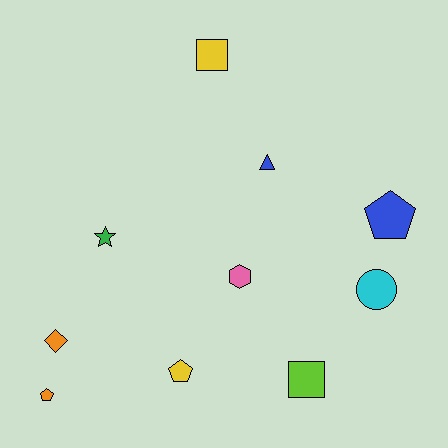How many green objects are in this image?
There is 1 green object.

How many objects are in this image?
There are 10 objects.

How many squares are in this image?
There are 2 squares.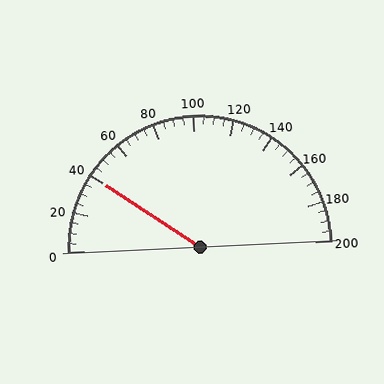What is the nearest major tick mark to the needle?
The nearest major tick mark is 40.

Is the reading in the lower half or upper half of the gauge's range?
The reading is in the lower half of the range (0 to 200).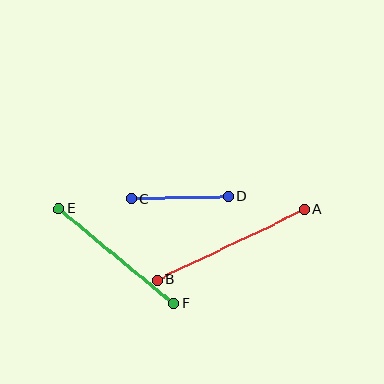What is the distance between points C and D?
The distance is approximately 97 pixels.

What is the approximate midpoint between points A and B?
The midpoint is at approximately (231, 245) pixels.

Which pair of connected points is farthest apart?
Points A and B are farthest apart.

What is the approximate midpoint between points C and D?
The midpoint is at approximately (180, 198) pixels.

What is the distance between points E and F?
The distance is approximately 149 pixels.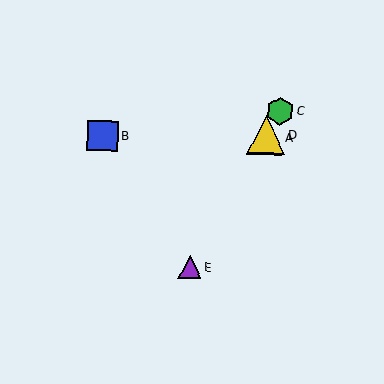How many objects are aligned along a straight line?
4 objects (A, C, D, E) are aligned along a straight line.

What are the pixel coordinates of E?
Object E is at (190, 267).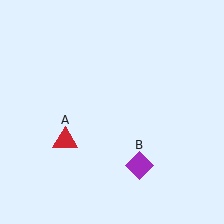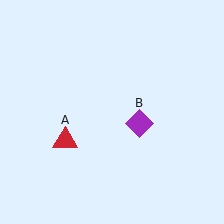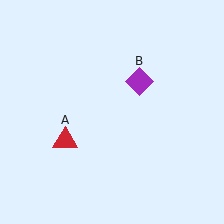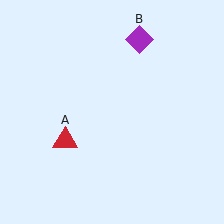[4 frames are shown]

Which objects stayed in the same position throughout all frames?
Red triangle (object A) remained stationary.